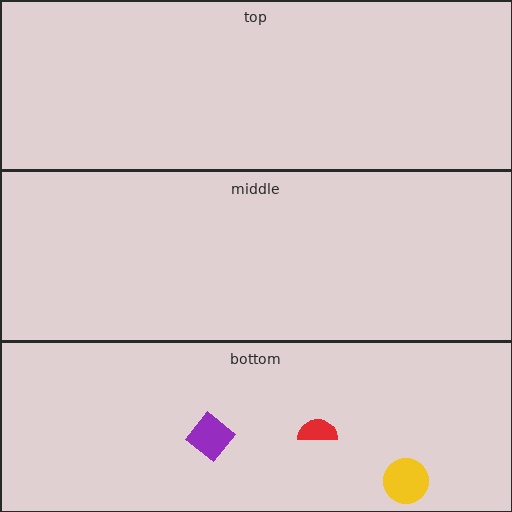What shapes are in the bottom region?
The red semicircle, the yellow circle, the purple diamond.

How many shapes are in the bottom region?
3.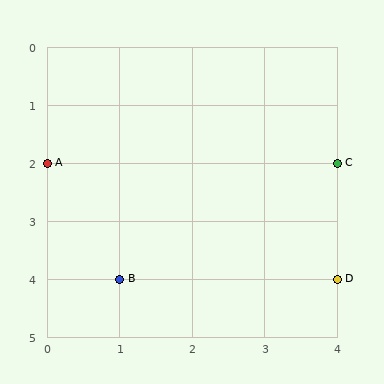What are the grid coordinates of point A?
Point A is at grid coordinates (0, 2).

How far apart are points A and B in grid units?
Points A and B are 1 column and 2 rows apart (about 2.2 grid units diagonally).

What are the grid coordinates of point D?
Point D is at grid coordinates (4, 4).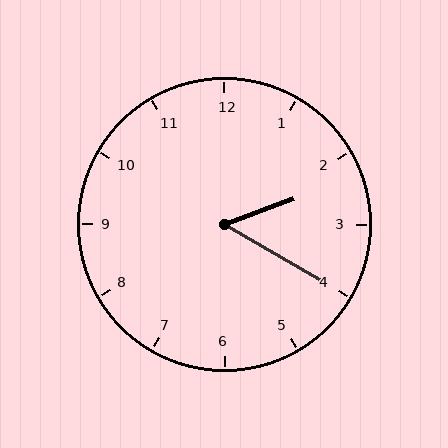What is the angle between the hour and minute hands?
Approximately 50 degrees.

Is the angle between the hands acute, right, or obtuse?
It is acute.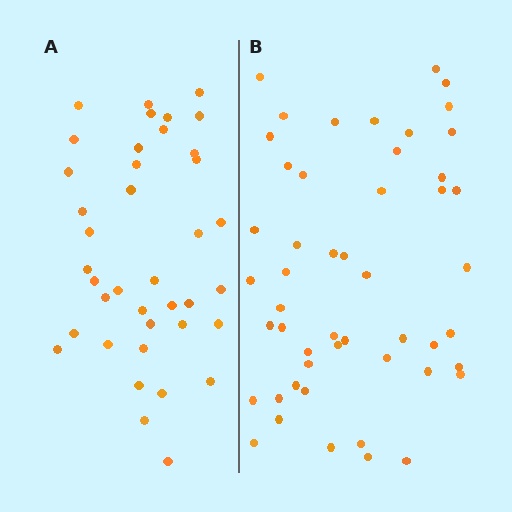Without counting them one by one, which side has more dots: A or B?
Region B (the right region) has more dots.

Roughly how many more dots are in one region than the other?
Region B has roughly 12 or so more dots than region A.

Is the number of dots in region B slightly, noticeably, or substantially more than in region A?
Region B has noticeably more, but not dramatically so. The ratio is roughly 1.3 to 1.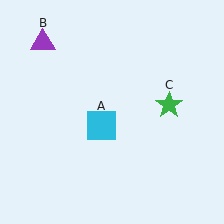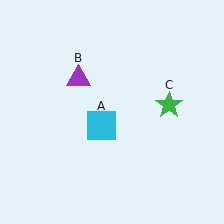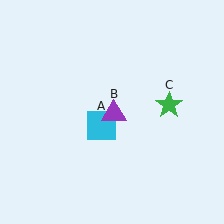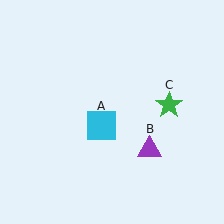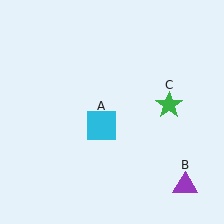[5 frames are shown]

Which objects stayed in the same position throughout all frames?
Cyan square (object A) and green star (object C) remained stationary.